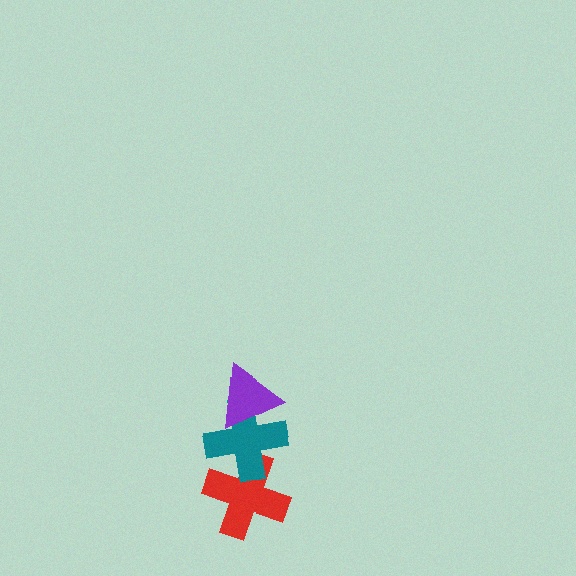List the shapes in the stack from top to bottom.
From top to bottom: the purple triangle, the teal cross, the red cross.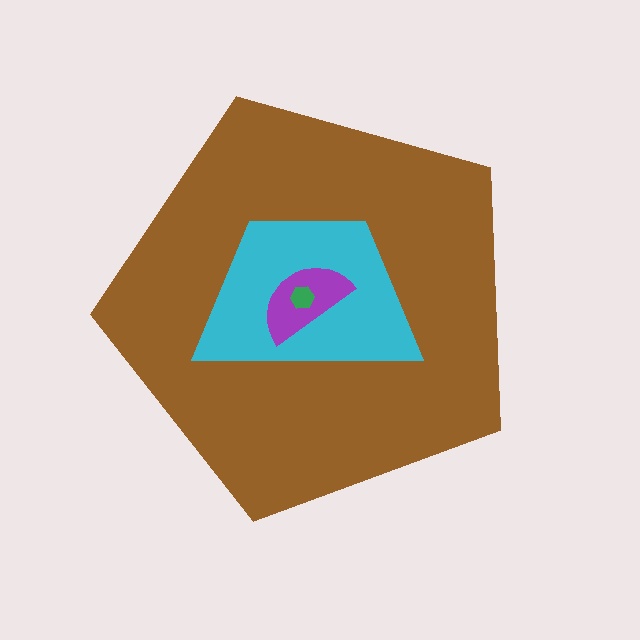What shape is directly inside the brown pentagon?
The cyan trapezoid.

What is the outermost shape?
The brown pentagon.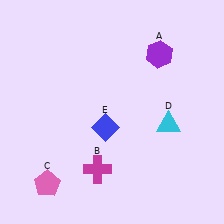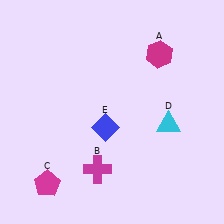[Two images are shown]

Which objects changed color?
A changed from purple to magenta. C changed from pink to magenta.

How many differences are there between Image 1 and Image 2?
There are 2 differences between the two images.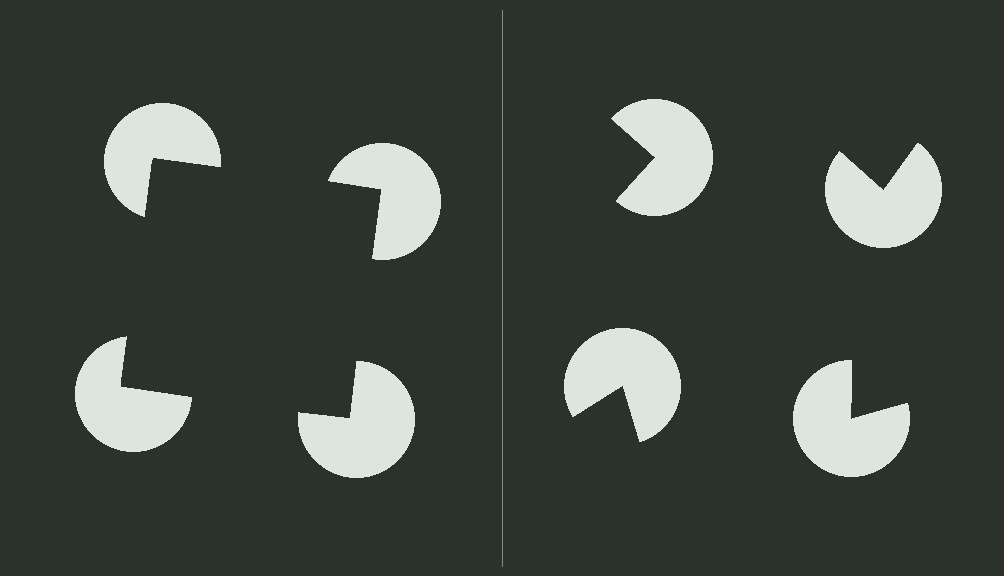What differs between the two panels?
The pac-man discs are positioned identically on both sides; only the wedge orientations differ. On the left they align to a square; on the right they are misaligned.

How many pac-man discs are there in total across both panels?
8 — 4 on each side.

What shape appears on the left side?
An illusory square.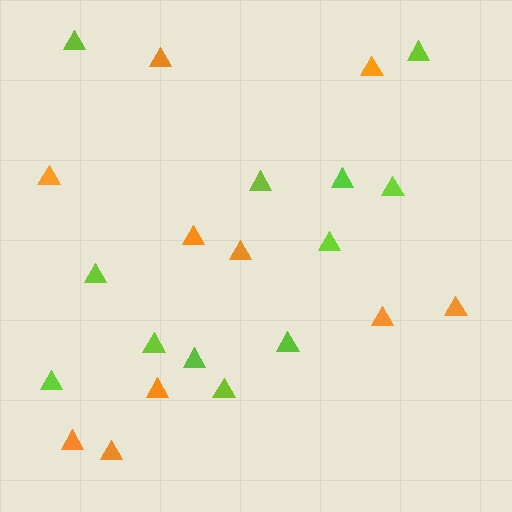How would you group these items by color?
There are 2 groups: one group of lime triangles (12) and one group of orange triangles (10).